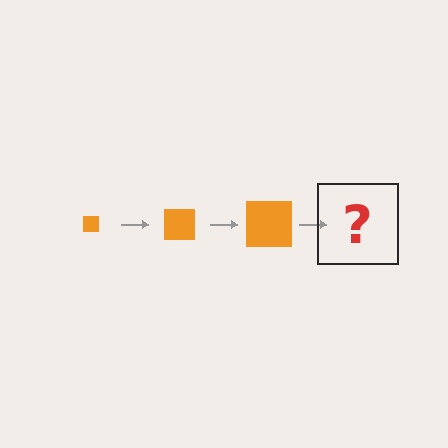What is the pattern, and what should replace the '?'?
The pattern is that the square gets progressively larger each step. The '?' should be an orange square, larger than the previous one.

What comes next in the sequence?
The next element should be an orange square, larger than the previous one.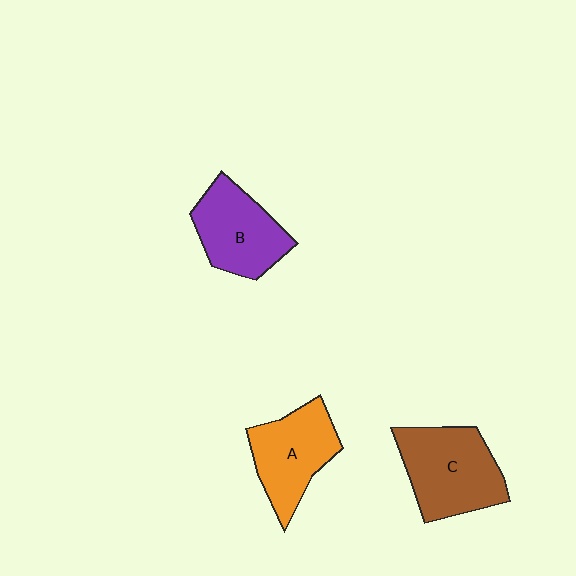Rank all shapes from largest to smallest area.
From largest to smallest: C (brown), A (orange), B (purple).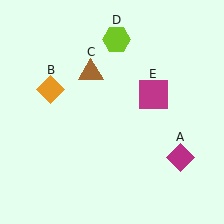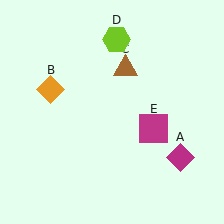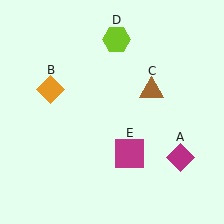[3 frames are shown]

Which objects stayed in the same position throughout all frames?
Magenta diamond (object A) and orange diamond (object B) and lime hexagon (object D) remained stationary.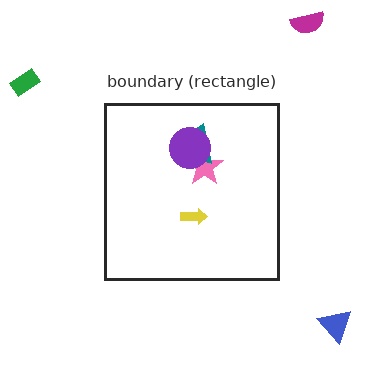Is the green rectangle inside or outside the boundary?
Outside.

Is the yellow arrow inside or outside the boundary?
Inside.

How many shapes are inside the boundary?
4 inside, 3 outside.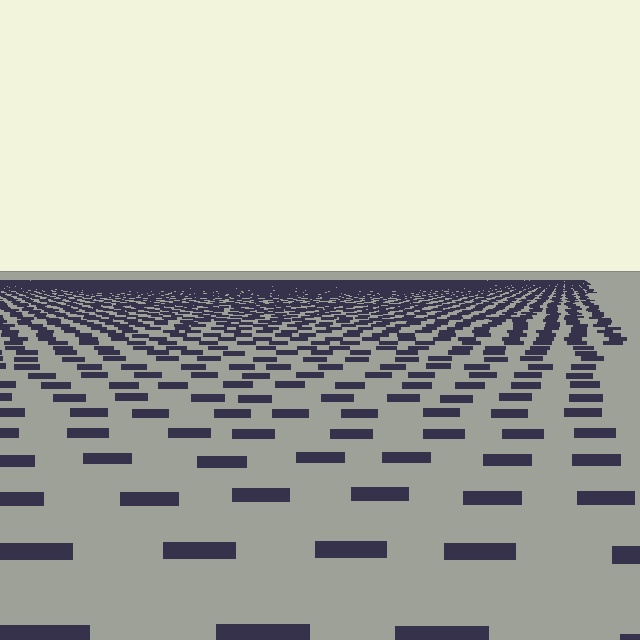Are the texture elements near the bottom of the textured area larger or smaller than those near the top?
Larger. Near the bottom, elements are closer to the viewer and appear at a bigger on-screen size.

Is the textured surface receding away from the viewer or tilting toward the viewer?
The surface is receding away from the viewer. Texture elements get smaller and denser toward the top.